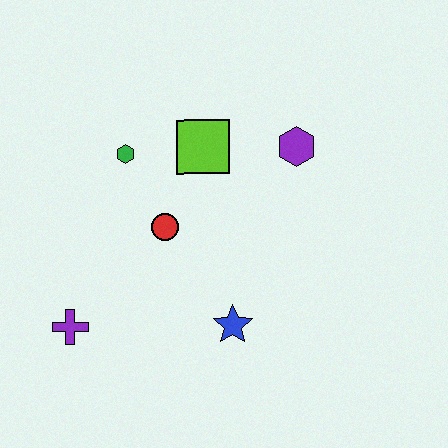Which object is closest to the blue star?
The red circle is closest to the blue star.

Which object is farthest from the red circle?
The purple hexagon is farthest from the red circle.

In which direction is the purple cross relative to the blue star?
The purple cross is to the left of the blue star.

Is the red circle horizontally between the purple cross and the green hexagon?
No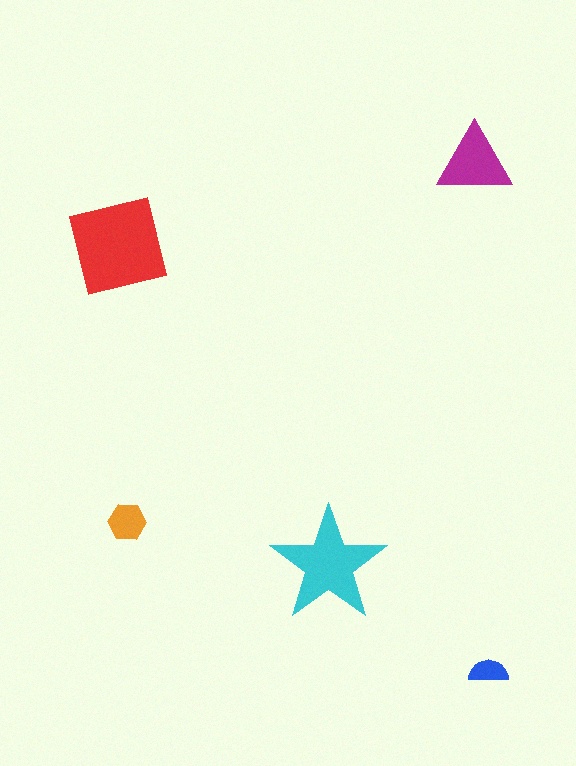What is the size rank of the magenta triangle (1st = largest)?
3rd.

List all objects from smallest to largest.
The blue semicircle, the orange hexagon, the magenta triangle, the cyan star, the red square.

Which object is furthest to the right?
The blue semicircle is rightmost.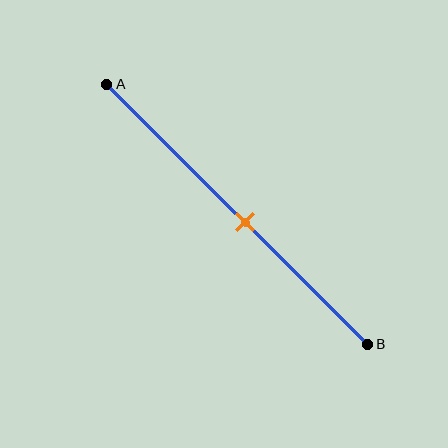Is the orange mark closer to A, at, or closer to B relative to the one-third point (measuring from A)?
The orange mark is closer to point B than the one-third point of segment AB.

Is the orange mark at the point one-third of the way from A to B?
No, the mark is at about 55% from A, not at the 33% one-third point.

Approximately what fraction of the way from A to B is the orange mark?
The orange mark is approximately 55% of the way from A to B.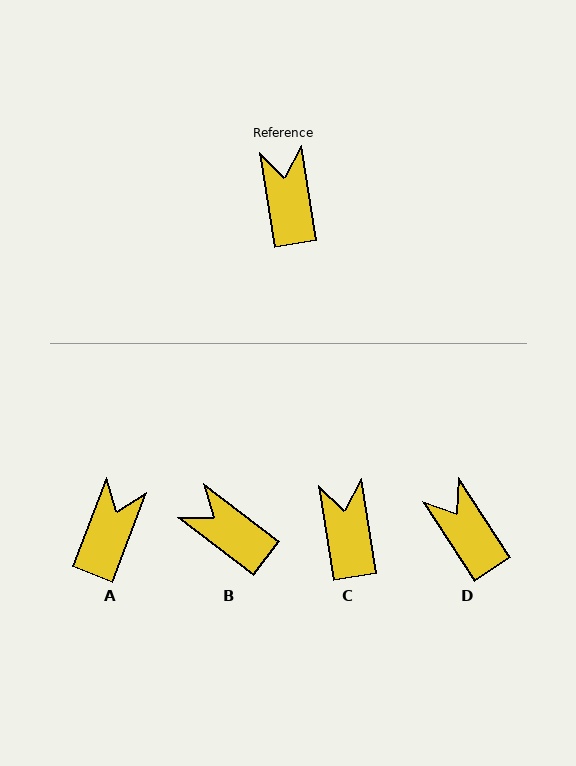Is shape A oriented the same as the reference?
No, it is off by about 30 degrees.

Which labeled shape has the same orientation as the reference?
C.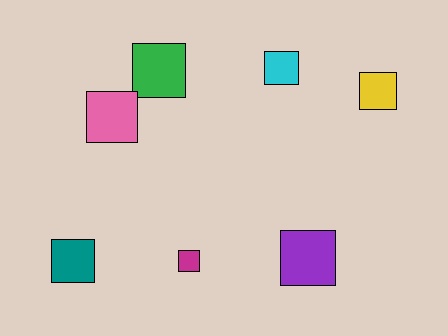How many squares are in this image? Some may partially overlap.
There are 7 squares.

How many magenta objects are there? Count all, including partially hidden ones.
There is 1 magenta object.